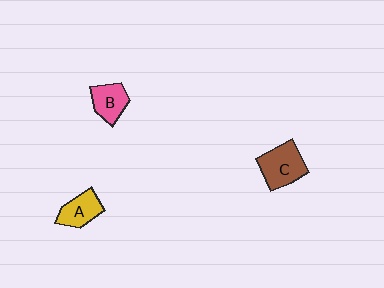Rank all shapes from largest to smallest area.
From largest to smallest: C (brown), A (yellow), B (pink).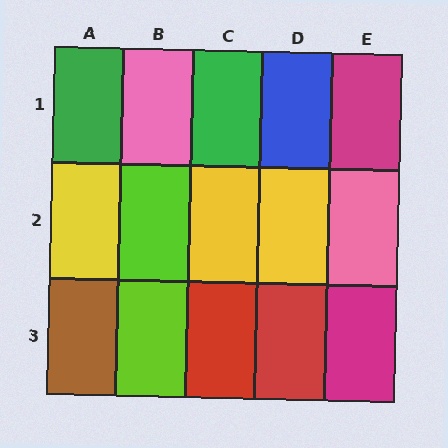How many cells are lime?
2 cells are lime.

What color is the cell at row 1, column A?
Green.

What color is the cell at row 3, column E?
Magenta.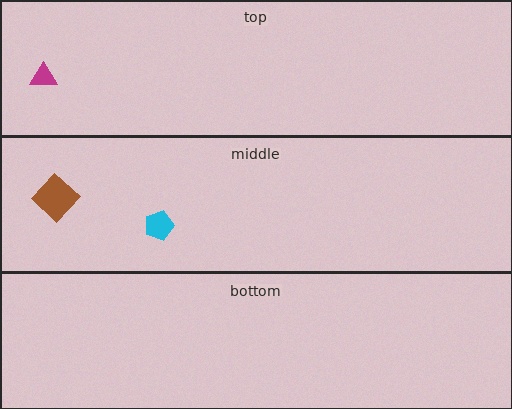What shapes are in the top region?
The magenta triangle.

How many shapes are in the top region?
1.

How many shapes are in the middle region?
2.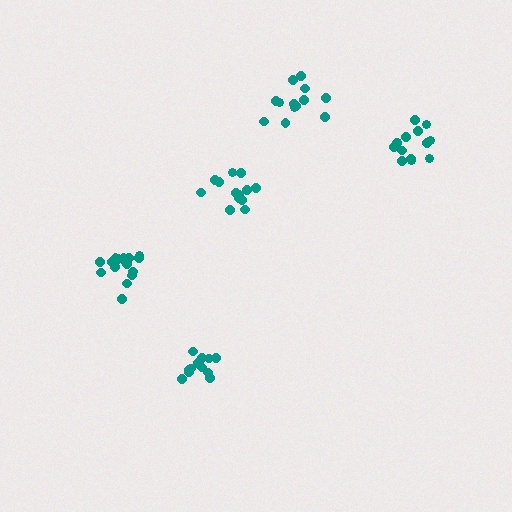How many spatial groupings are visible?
There are 5 spatial groupings.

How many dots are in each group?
Group 1: 13 dots, Group 2: 14 dots, Group 3: 12 dots, Group 4: 13 dots, Group 5: 16 dots (68 total).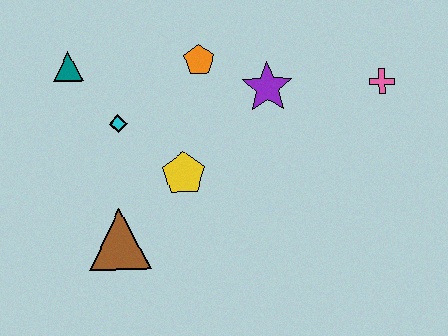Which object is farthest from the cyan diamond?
The pink cross is farthest from the cyan diamond.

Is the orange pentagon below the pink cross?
No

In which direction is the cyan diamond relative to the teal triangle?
The cyan diamond is below the teal triangle.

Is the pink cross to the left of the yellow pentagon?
No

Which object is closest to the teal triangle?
The cyan diamond is closest to the teal triangle.